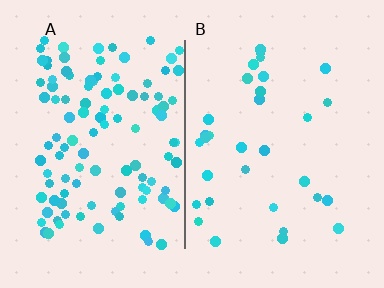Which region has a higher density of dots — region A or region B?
A (the left).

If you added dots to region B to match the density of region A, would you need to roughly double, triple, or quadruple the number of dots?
Approximately triple.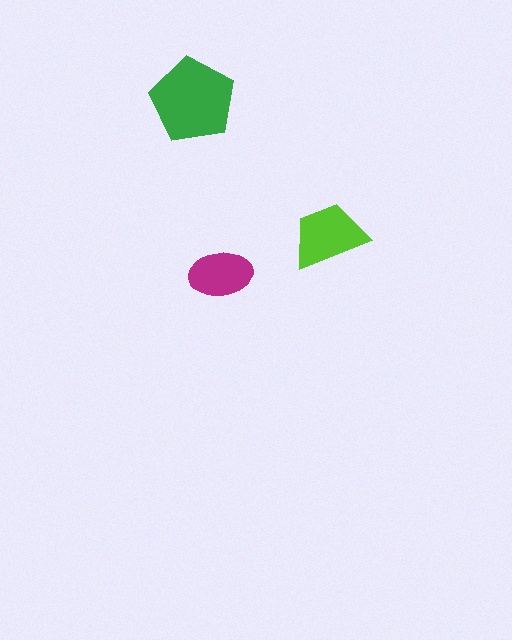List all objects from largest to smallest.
The green pentagon, the lime trapezoid, the magenta ellipse.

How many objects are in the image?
There are 3 objects in the image.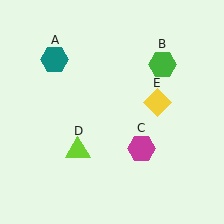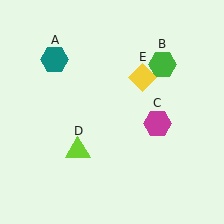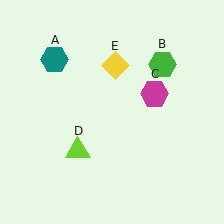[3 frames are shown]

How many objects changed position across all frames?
2 objects changed position: magenta hexagon (object C), yellow diamond (object E).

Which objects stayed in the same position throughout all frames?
Teal hexagon (object A) and green hexagon (object B) and lime triangle (object D) remained stationary.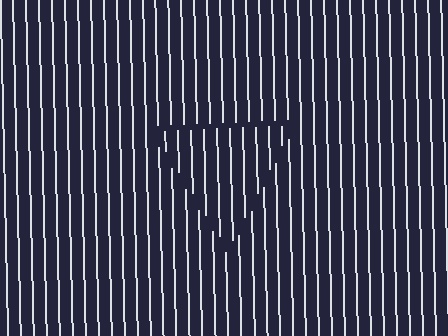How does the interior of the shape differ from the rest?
The interior of the shape contains the same grating, shifted by half a period — the contour is defined by the phase discontinuity where line-ends from the inner and outer gratings abut.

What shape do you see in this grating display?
An illusory triangle. The interior of the shape contains the same grating, shifted by half a period — the contour is defined by the phase discontinuity where line-ends from the inner and outer gratings abut.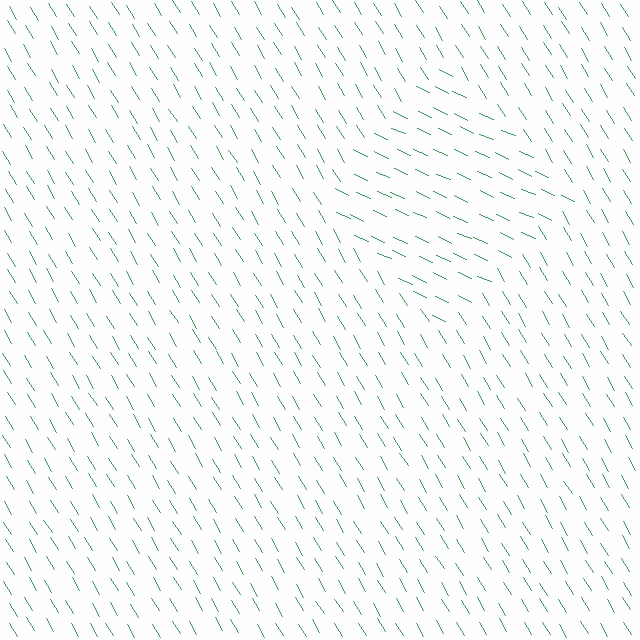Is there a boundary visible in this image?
Yes, there is a texture boundary formed by a change in line orientation.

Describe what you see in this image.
The image is filled with small green line segments. A diamond region in the image has lines oriented differently from the surrounding lines, creating a visible texture boundary.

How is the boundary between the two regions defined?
The boundary is defined purely by a change in line orientation (approximately 34 degrees difference). All lines are the same color and thickness.